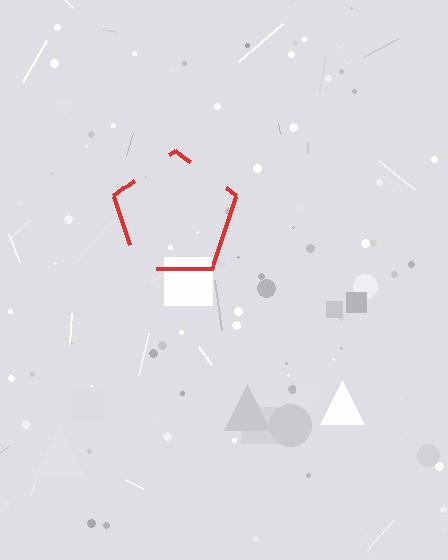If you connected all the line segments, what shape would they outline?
They would outline a pentagon.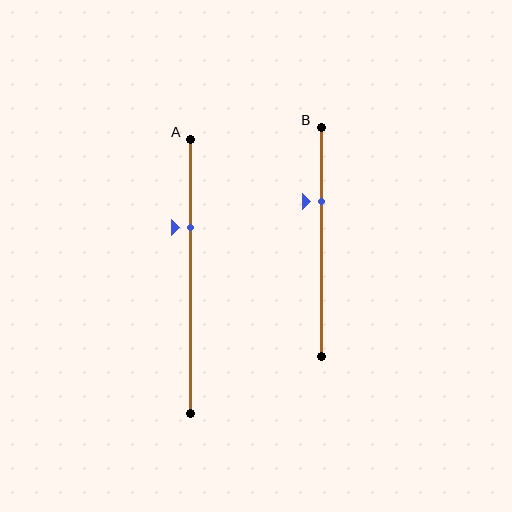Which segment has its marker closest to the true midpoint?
Segment B has its marker closest to the true midpoint.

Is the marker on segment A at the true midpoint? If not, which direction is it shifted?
No, the marker on segment A is shifted upward by about 18% of the segment length.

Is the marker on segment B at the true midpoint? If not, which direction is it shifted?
No, the marker on segment B is shifted upward by about 18% of the segment length.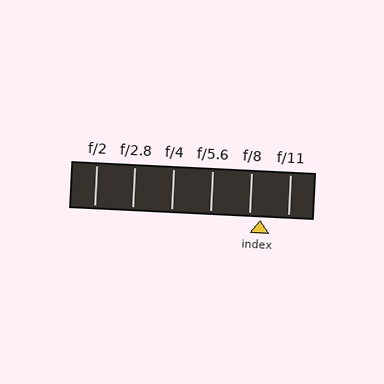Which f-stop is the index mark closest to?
The index mark is closest to f/8.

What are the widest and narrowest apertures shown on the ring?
The widest aperture shown is f/2 and the narrowest is f/11.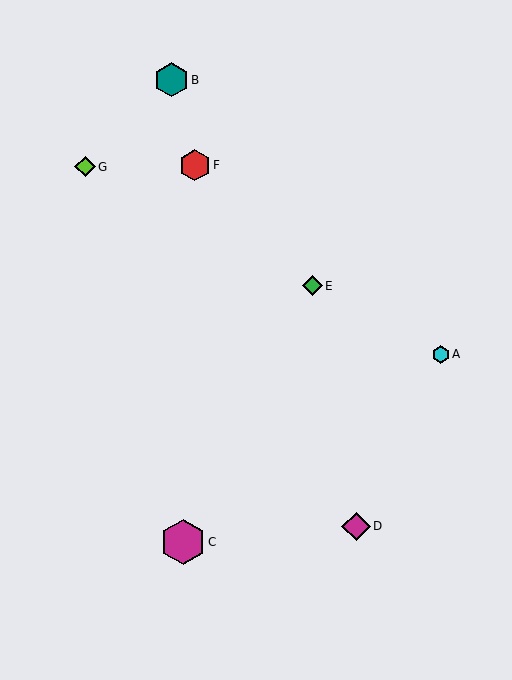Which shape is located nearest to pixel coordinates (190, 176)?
The red hexagon (labeled F) at (195, 165) is nearest to that location.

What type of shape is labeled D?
Shape D is a magenta diamond.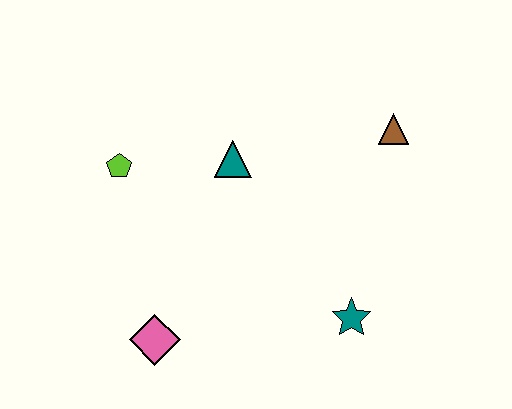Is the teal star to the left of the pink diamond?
No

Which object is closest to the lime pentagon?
The teal triangle is closest to the lime pentagon.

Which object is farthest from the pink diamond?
The brown triangle is farthest from the pink diamond.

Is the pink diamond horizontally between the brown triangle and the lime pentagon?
Yes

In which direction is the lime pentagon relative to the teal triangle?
The lime pentagon is to the left of the teal triangle.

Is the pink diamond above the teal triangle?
No